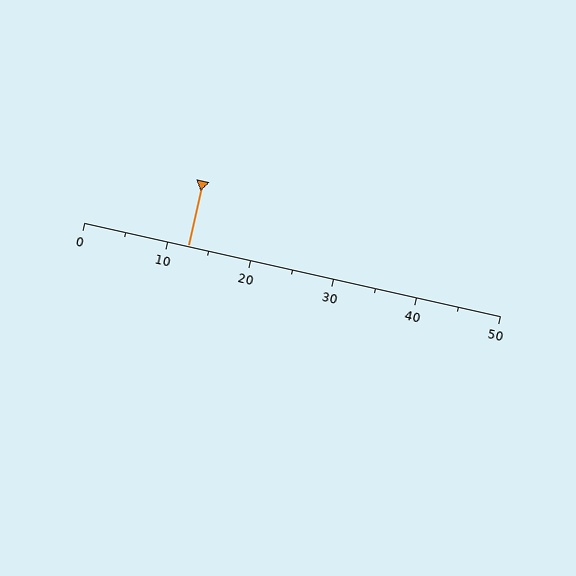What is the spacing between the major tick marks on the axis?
The major ticks are spaced 10 apart.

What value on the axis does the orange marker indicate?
The marker indicates approximately 12.5.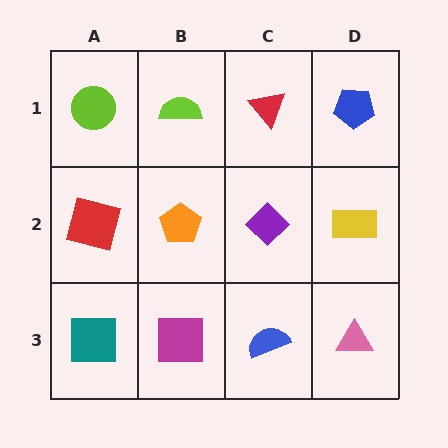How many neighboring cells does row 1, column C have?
3.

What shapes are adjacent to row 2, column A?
A lime circle (row 1, column A), a teal square (row 3, column A), an orange pentagon (row 2, column B).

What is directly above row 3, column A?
A red square.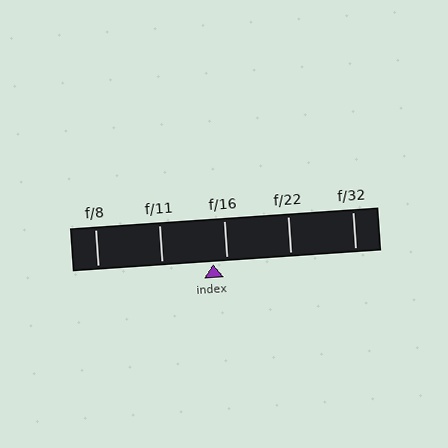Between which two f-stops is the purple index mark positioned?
The index mark is between f/11 and f/16.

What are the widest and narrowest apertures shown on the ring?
The widest aperture shown is f/8 and the narrowest is f/32.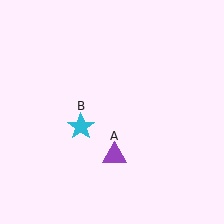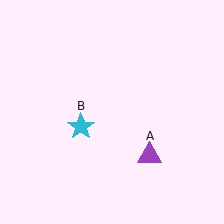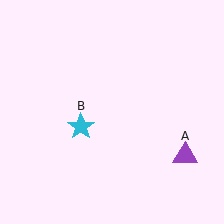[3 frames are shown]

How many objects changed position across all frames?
1 object changed position: purple triangle (object A).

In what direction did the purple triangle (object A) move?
The purple triangle (object A) moved right.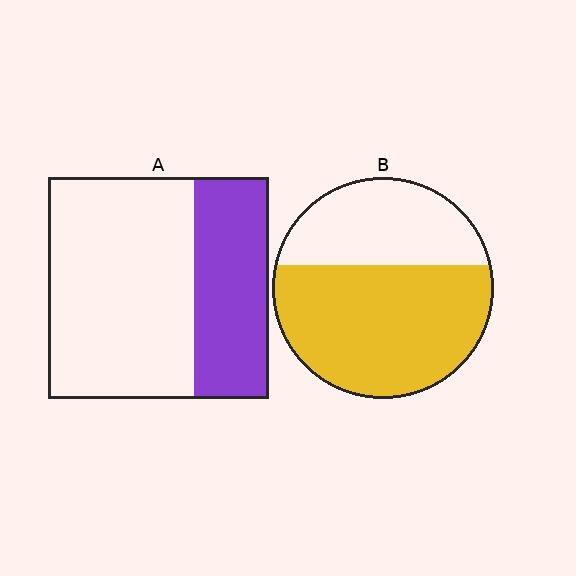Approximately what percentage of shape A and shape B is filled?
A is approximately 35% and B is approximately 65%.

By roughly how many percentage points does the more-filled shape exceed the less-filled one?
By roughly 30 percentage points (B over A).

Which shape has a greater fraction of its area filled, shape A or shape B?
Shape B.